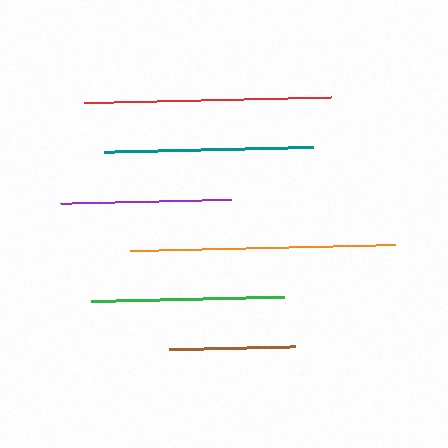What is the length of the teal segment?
The teal segment is approximately 209 pixels long.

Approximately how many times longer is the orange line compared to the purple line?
The orange line is approximately 1.6 times the length of the purple line.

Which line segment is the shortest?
The brown line is the shortest at approximately 126 pixels.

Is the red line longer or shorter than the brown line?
The red line is longer than the brown line.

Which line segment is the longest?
The orange line is the longest at approximately 266 pixels.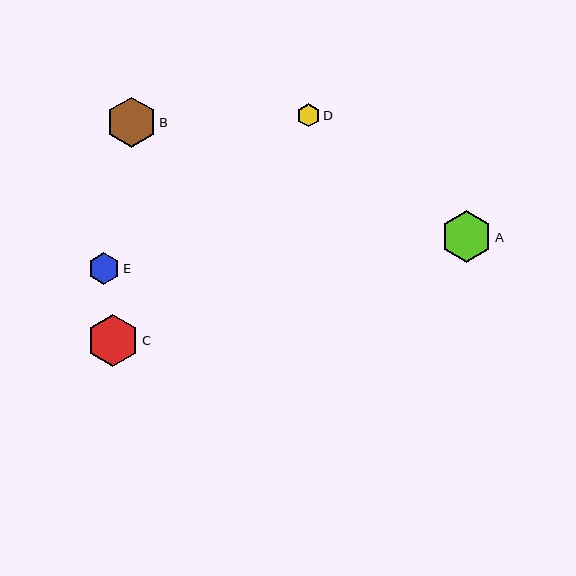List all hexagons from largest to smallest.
From largest to smallest: C, A, B, E, D.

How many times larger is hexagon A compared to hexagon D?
Hexagon A is approximately 2.2 times the size of hexagon D.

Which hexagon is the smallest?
Hexagon D is the smallest with a size of approximately 23 pixels.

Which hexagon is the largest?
Hexagon C is the largest with a size of approximately 52 pixels.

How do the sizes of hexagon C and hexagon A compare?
Hexagon C and hexagon A are approximately the same size.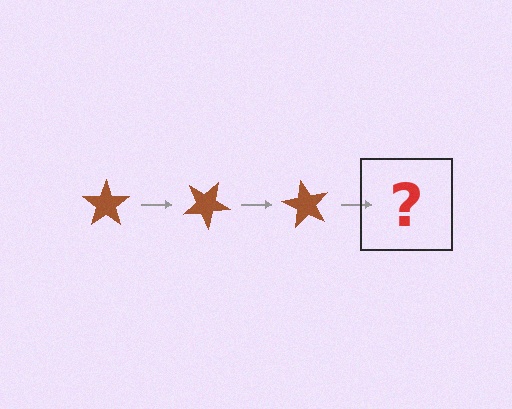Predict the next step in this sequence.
The next step is a brown star rotated 90 degrees.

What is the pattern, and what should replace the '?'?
The pattern is that the star rotates 30 degrees each step. The '?' should be a brown star rotated 90 degrees.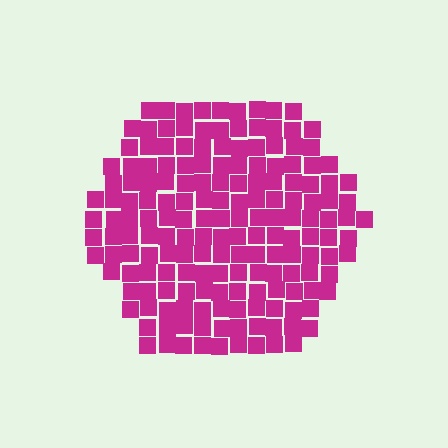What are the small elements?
The small elements are squares.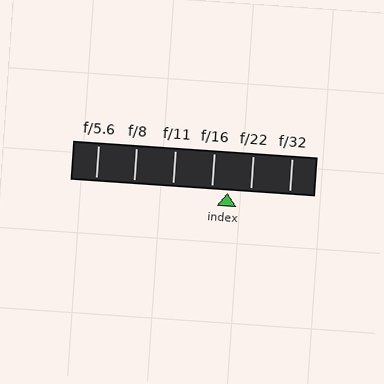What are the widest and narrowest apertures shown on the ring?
The widest aperture shown is f/5.6 and the narrowest is f/32.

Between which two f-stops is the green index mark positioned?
The index mark is between f/16 and f/22.